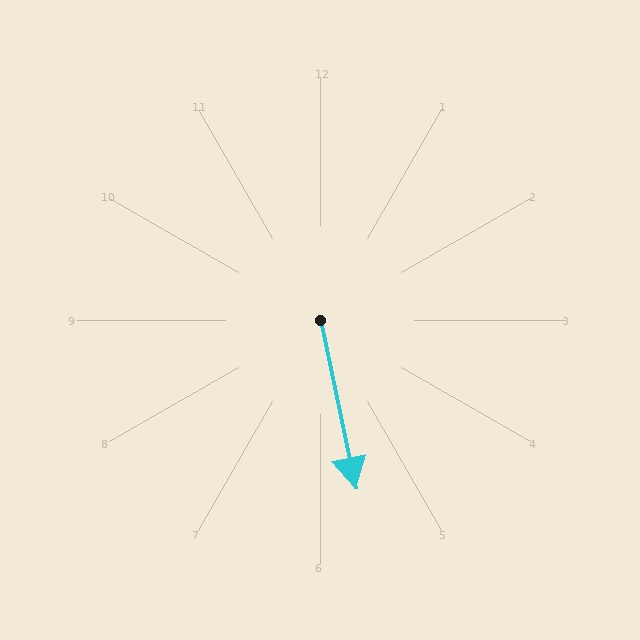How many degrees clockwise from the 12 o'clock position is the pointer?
Approximately 168 degrees.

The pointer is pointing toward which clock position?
Roughly 6 o'clock.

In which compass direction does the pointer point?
South.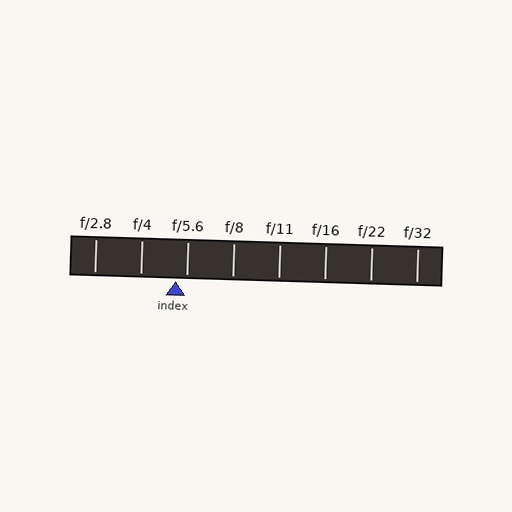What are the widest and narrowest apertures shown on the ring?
The widest aperture shown is f/2.8 and the narrowest is f/32.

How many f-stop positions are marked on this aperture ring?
There are 8 f-stop positions marked.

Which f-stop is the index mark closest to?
The index mark is closest to f/5.6.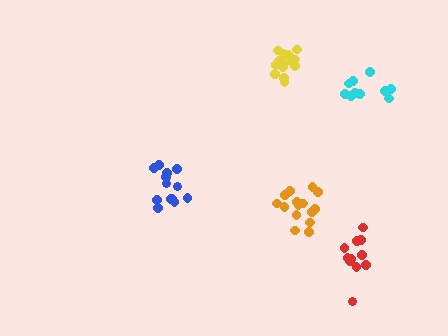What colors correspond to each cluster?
The clusters are colored: orange, cyan, red, yellow, blue.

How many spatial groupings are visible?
There are 5 spatial groupings.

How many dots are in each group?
Group 1: 15 dots, Group 2: 10 dots, Group 3: 11 dots, Group 4: 15 dots, Group 5: 13 dots (64 total).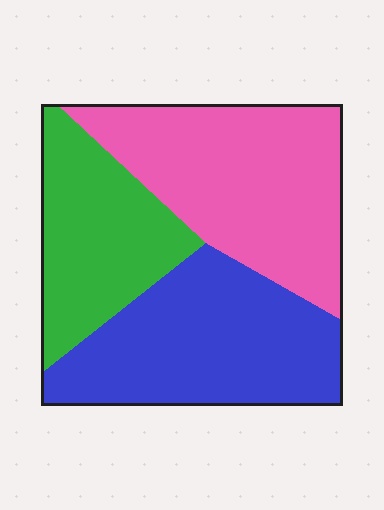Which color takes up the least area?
Green, at roughly 25%.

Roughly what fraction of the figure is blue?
Blue covers roughly 35% of the figure.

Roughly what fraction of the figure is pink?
Pink takes up about three eighths (3/8) of the figure.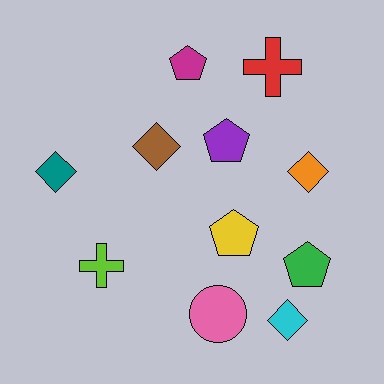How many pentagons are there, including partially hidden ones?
There are 4 pentagons.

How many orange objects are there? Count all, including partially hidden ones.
There is 1 orange object.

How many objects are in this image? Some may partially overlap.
There are 11 objects.